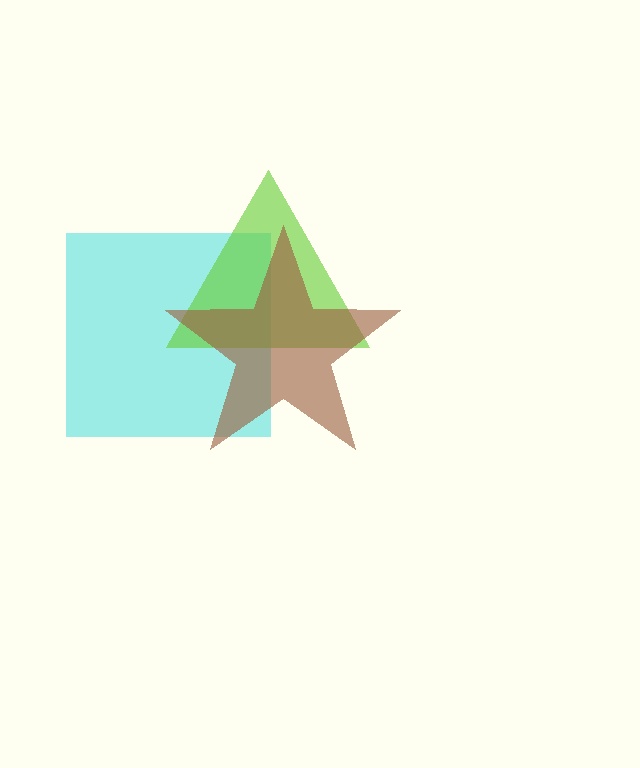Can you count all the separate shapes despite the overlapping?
Yes, there are 3 separate shapes.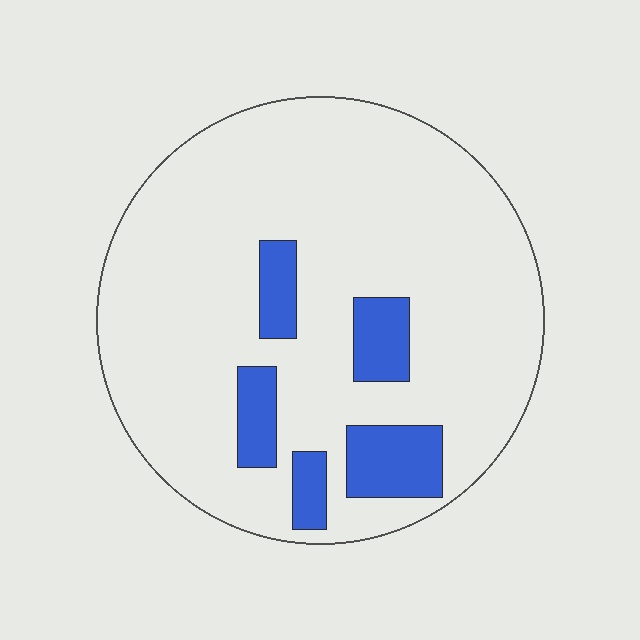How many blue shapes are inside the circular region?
5.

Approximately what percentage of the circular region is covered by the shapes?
Approximately 15%.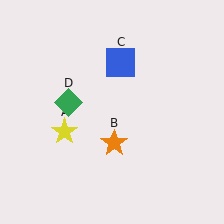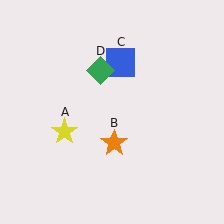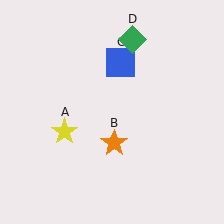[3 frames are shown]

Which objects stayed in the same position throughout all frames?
Yellow star (object A) and orange star (object B) and blue square (object C) remained stationary.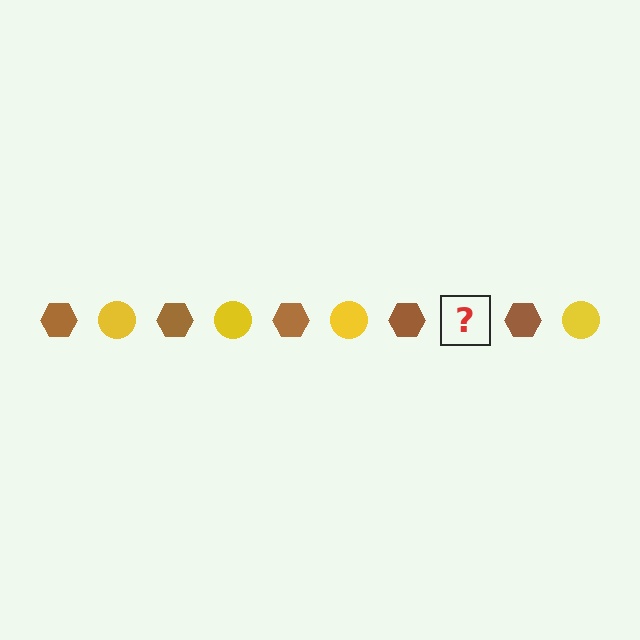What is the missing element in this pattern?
The missing element is a yellow circle.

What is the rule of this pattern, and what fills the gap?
The rule is that the pattern alternates between brown hexagon and yellow circle. The gap should be filled with a yellow circle.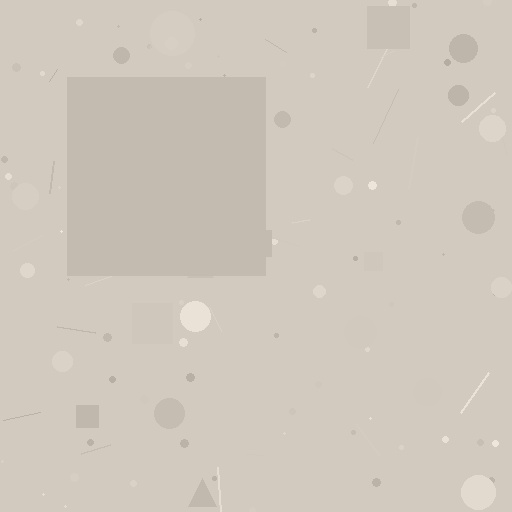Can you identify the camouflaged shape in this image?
The camouflaged shape is a square.